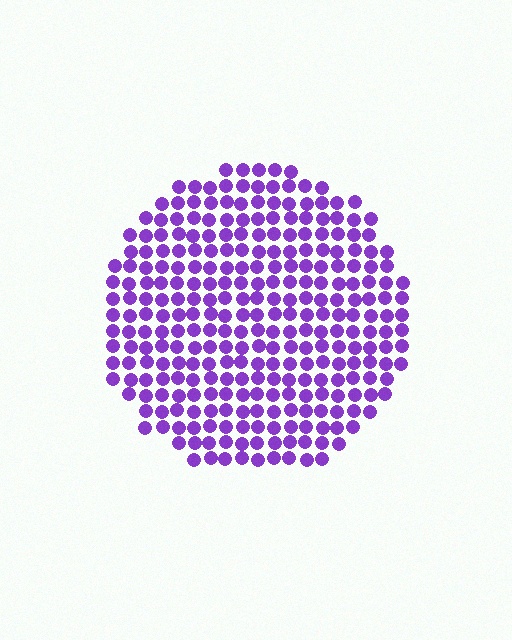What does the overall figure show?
The overall figure shows a circle.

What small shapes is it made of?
It is made of small circles.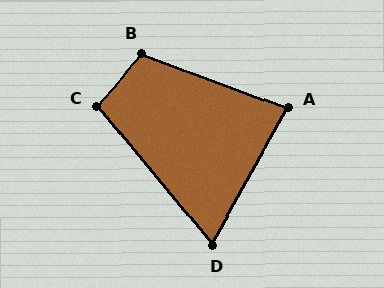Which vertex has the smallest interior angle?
D, at approximately 69 degrees.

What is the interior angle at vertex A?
Approximately 81 degrees (acute).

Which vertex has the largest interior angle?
B, at approximately 111 degrees.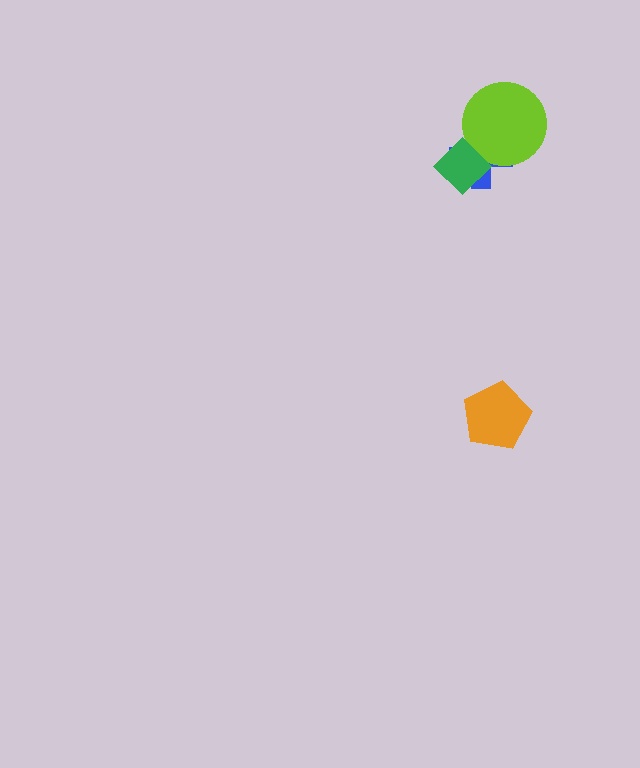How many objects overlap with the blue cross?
2 objects overlap with the blue cross.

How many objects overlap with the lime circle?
2 objects overlap with the lime circle.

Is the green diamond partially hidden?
No, no other shape covers it.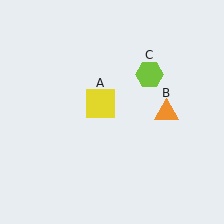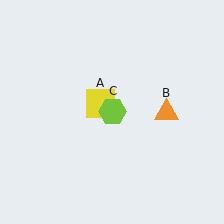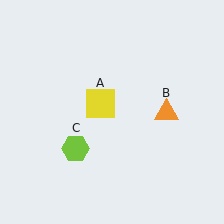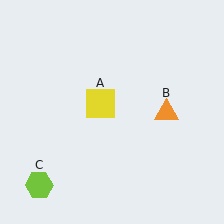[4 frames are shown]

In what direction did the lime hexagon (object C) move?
The lime hexagon (object C) moved down and to the left.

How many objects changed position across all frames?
1 object changed position: lime hexagon (object C).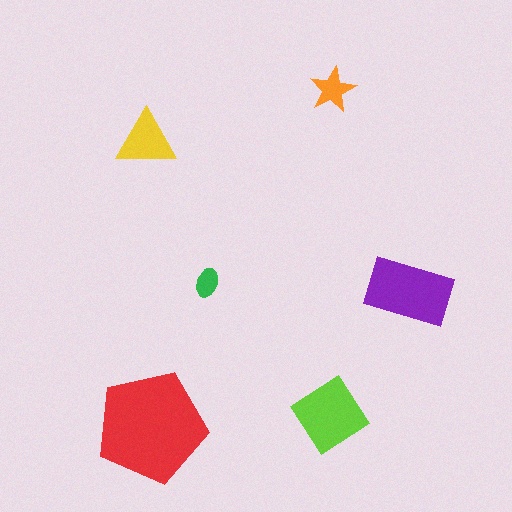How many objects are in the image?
There are 6 objects in the image.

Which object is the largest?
The red pentagon.